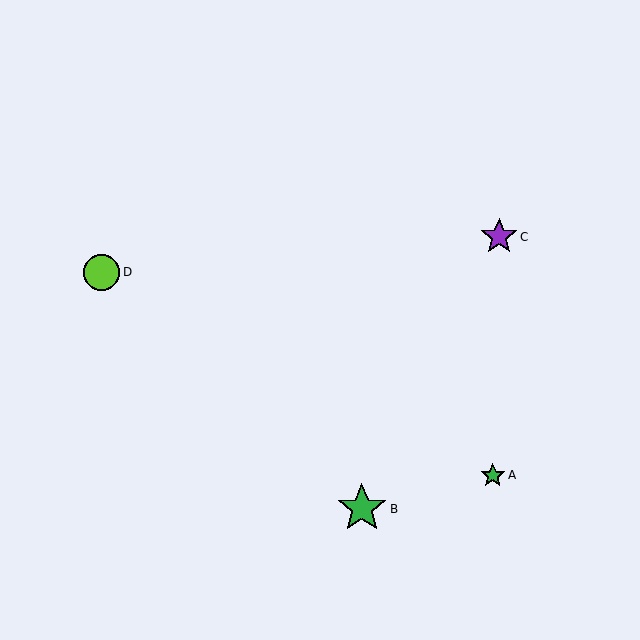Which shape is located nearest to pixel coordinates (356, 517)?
The green star (labeled B) at (362, 509) is nearest to that location.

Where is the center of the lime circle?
The center of the lime circle is at (102, 272).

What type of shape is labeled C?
Shape C is a purple star.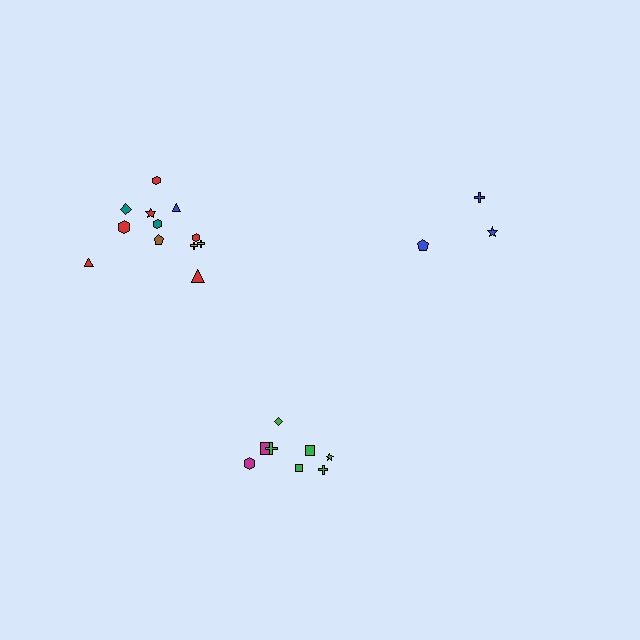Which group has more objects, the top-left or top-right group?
The top-left group.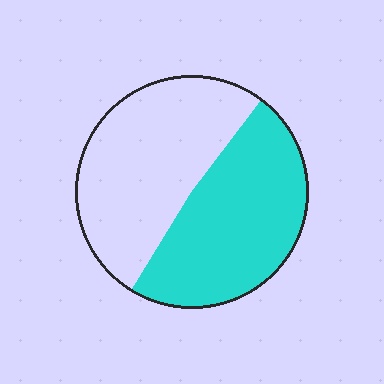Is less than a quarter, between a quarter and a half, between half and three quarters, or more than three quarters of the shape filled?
Between a quarter and a half.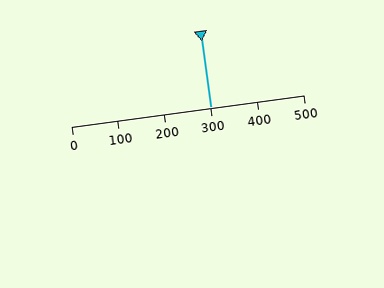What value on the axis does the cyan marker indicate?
The marker indicates approximately 300.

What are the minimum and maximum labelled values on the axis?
The axis runs from 0 to 500.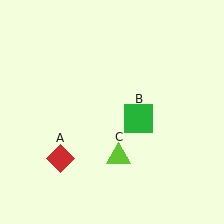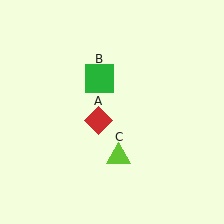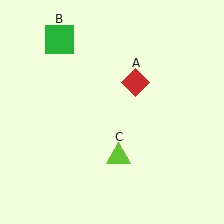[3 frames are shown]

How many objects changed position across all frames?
2 objects changed position: red diamond (object A), green square (object B).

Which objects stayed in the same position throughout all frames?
Lime triangle (object C) remained stationary.